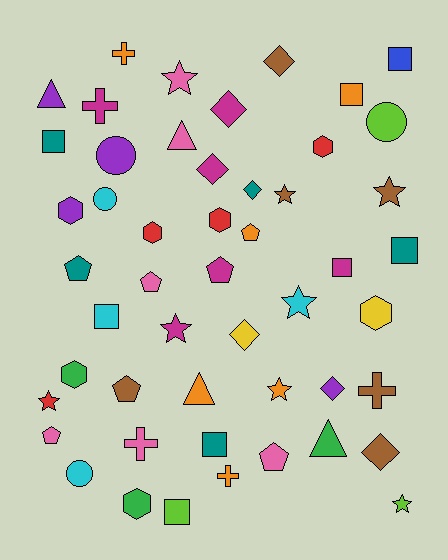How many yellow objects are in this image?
There are 2 yellow objects.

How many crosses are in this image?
There are 5 crosses.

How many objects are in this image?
There are 50 objects.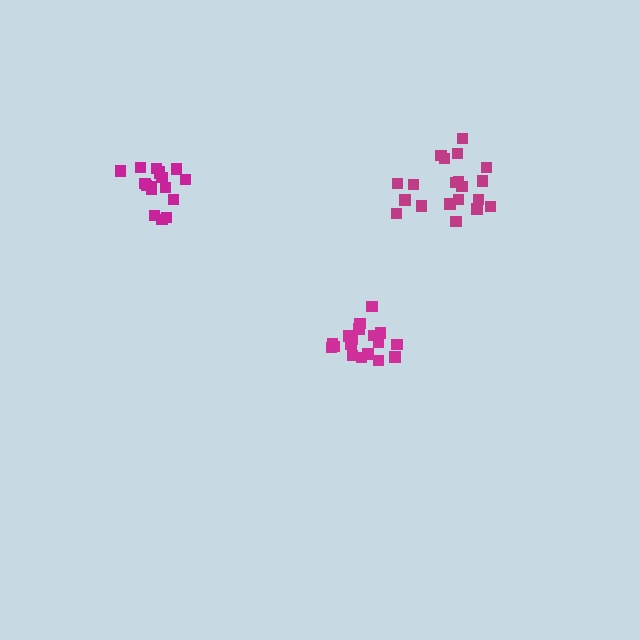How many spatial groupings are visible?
There are 3 spatial groupings.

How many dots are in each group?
Group 1: 20 dots, Group 2: 18 dots, Group 3: 17 dots (55 total).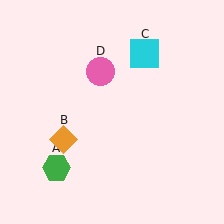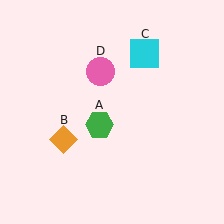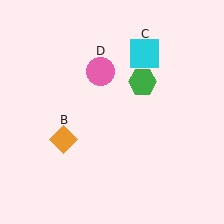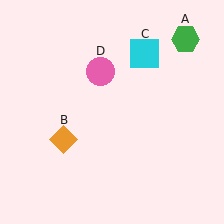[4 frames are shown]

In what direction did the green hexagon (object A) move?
The green hexagon (object A) moved up and to the right.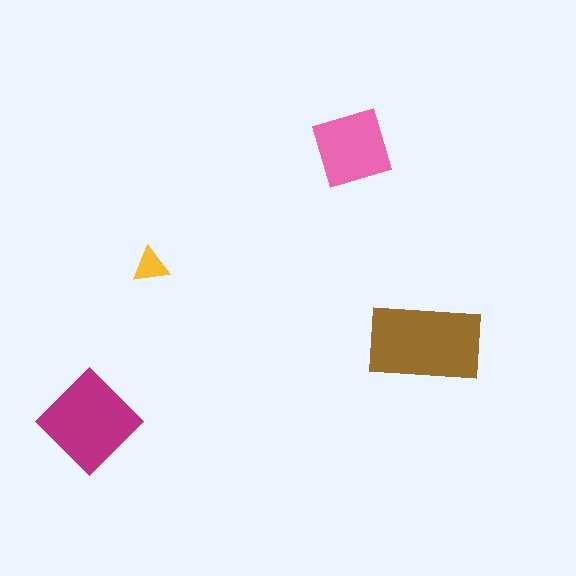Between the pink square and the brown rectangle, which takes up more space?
The brown rectangle.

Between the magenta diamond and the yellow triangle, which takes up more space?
The magenta diamond.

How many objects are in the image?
There are 4 objects in the image.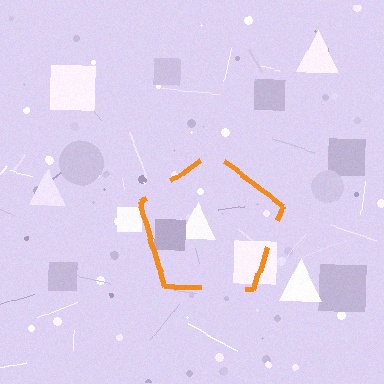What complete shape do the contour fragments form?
The contour fragments form a pentagon.